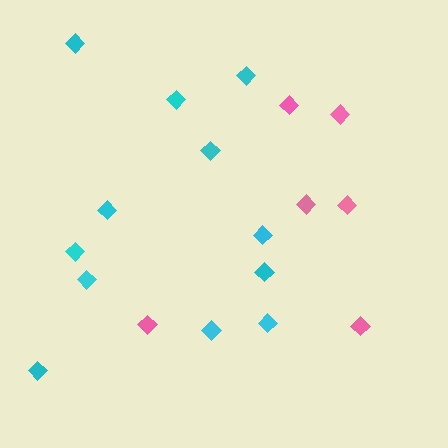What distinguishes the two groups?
There are 2 groups: one group of pink diamonds (6) and one group of cyan diamonds (12).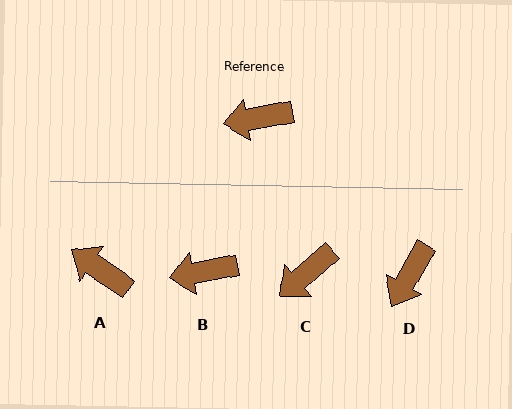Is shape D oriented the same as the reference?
No, it is off by about 49 degrees.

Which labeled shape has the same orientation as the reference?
B.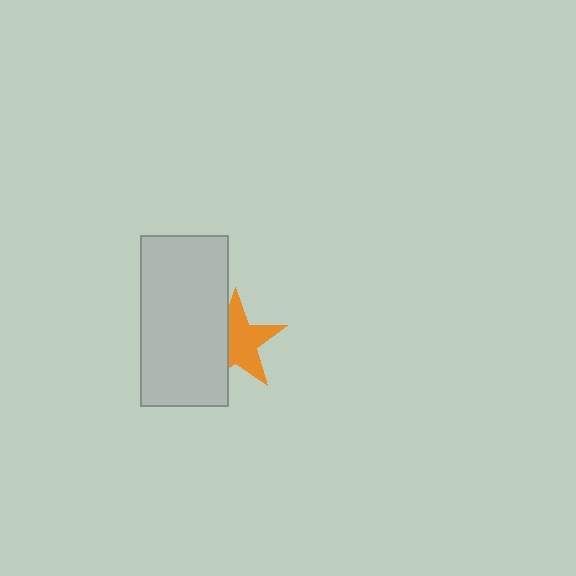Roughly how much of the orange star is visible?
About half of it is visible (roughly 63%).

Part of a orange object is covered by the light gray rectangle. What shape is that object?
It is a star.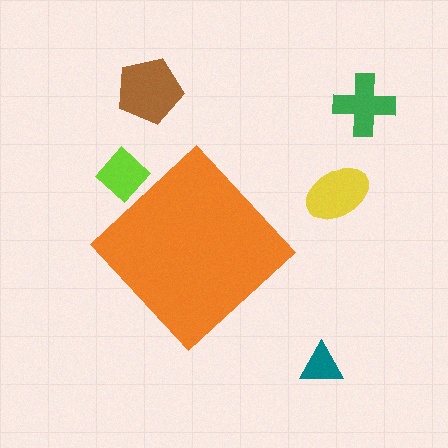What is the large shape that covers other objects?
An orange diamond.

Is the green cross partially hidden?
No, the green cross is fully visible.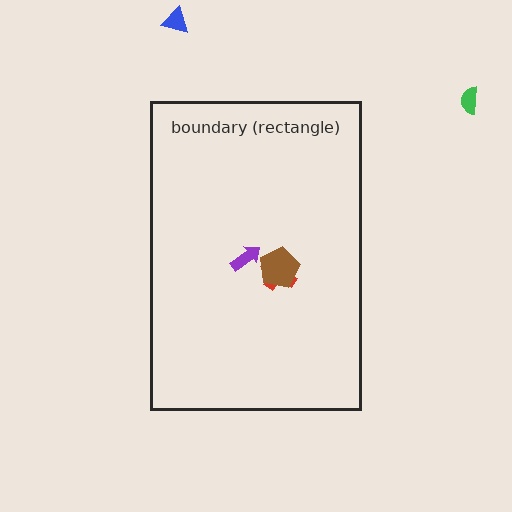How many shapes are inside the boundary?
3 inside, 2 outside.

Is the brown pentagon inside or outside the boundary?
Inside.